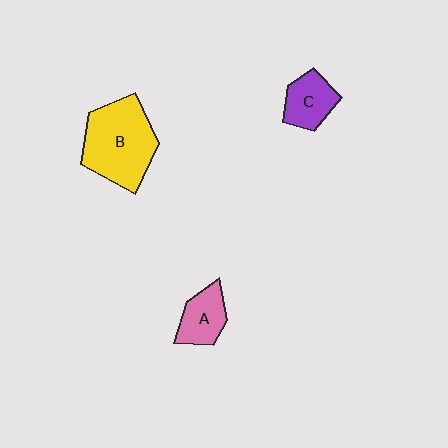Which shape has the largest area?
Shape B (yellow).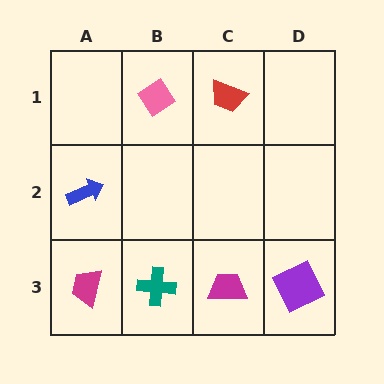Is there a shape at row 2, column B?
No, that cell is empty.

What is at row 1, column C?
A red trapezoid.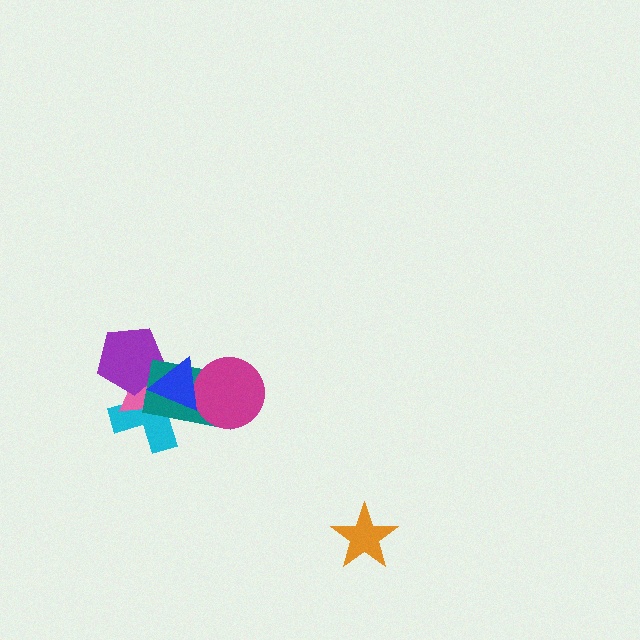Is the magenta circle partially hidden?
Yes, it is partially covered by another shape.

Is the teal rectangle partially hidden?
Yes, it is partially covered by another shape.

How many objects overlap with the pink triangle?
4 objects overlap with the pink triangle.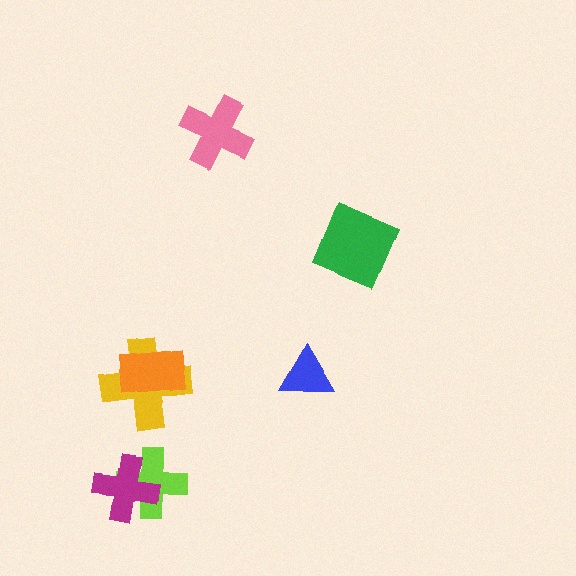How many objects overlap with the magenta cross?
1 object overlaps with the magenta cross.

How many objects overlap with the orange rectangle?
1 object overlaps with the orange rectangle.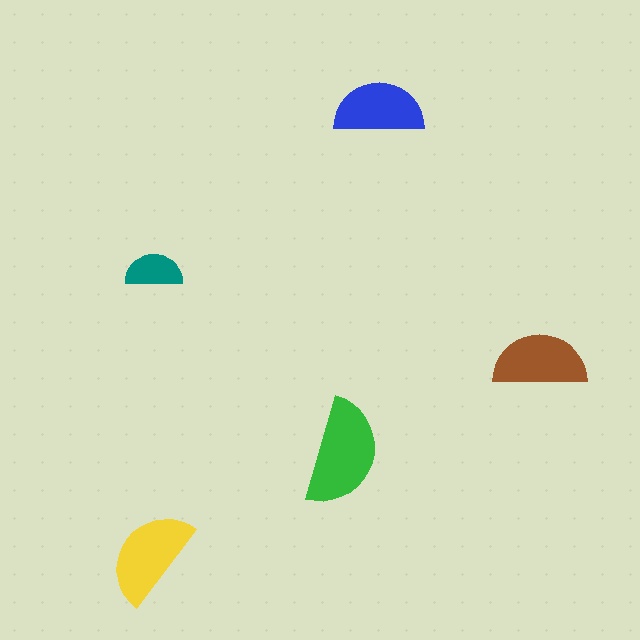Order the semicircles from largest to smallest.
the green one, the yellow one, the brown one, the blue one, the teal one.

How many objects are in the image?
There are 5 objects in the image.